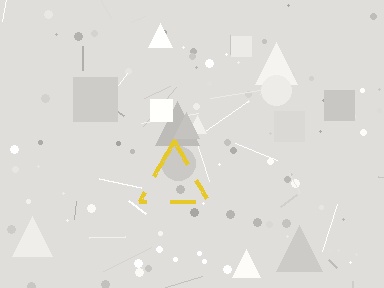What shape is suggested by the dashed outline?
The dashed outline suggests a triangle.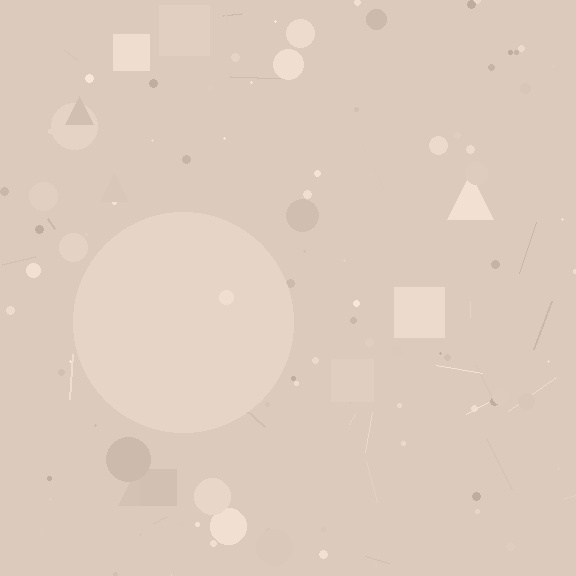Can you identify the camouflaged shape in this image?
The camouflaged shape is a circle.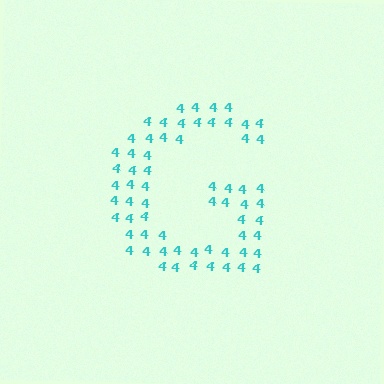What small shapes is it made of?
It is made of small digit 4's.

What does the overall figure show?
The overall figure shows the letter G.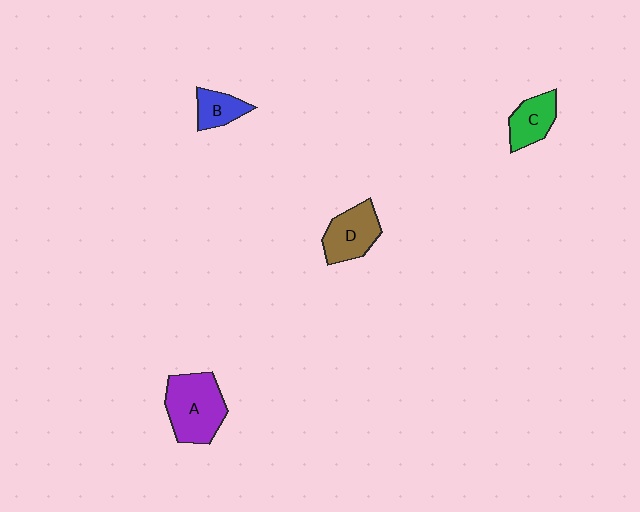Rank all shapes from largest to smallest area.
From largest to smallest: A (purple), D (brown), C (green), B (blue).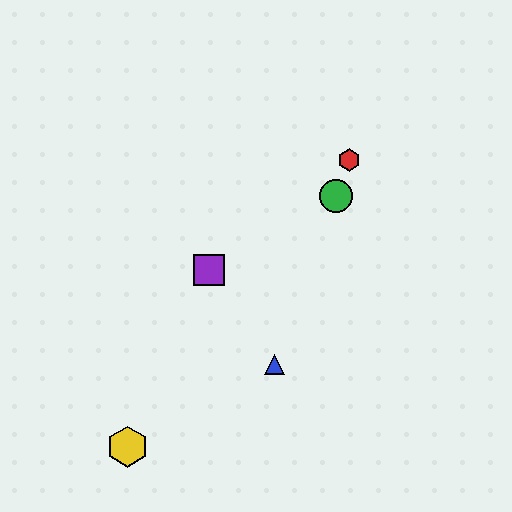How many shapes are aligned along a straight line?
3 shapes (the red hexagon, the blue triangle, the green circle) are aligned along a straight line.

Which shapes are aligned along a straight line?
The red hexagon, the blue triangle, the green circle are aligned along a straight line.